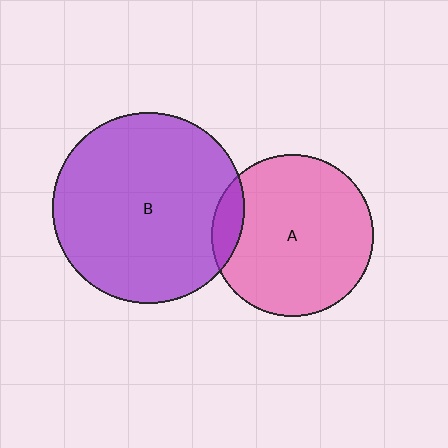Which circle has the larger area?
Circle B (purple).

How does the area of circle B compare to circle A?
Approximately 1.4 times.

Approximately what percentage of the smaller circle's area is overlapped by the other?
Approximately 10%.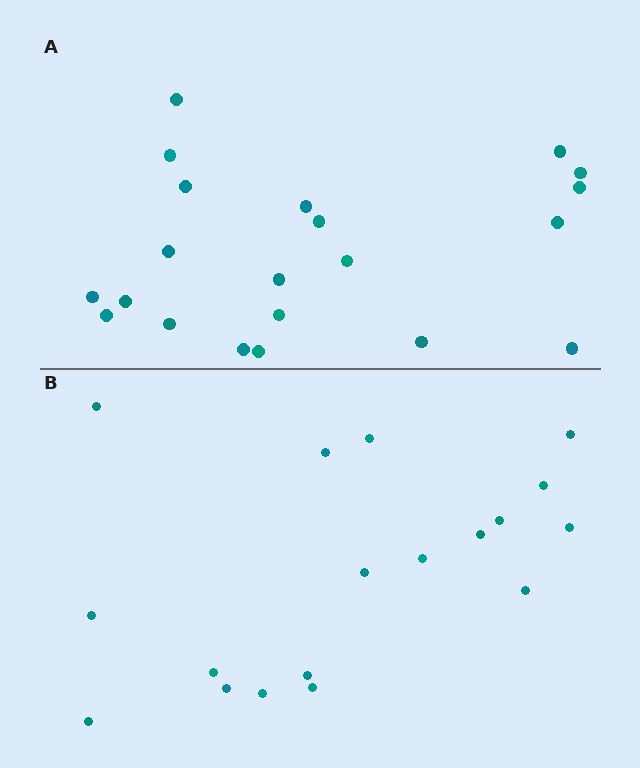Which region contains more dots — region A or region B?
Region A (the top region) has more dots.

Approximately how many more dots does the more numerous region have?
Region A has just a few more — roughly 2 or 3 more dots than region B.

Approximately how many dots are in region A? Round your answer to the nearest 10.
About 20 dots. (The exact count is 21, which rounds to 20.)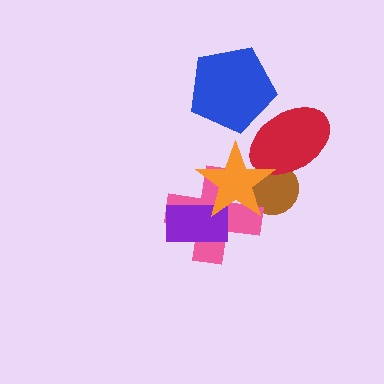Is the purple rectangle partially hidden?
Yes, it is partially covered by another shape.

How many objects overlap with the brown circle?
3 objects overlap with the brown circle.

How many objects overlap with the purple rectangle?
2 objects overlap with the purple rectangle.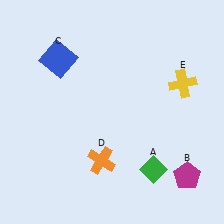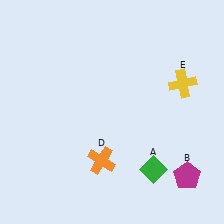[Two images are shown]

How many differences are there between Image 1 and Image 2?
There is 1 difference between the two images.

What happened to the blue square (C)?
The blue square (C) was removed in Image 2. It was in the top-left area of Image 1.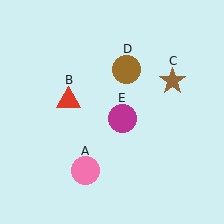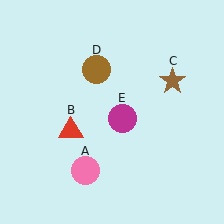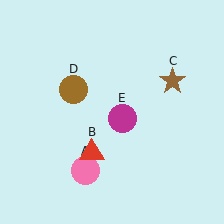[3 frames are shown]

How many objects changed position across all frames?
2 objects changed position: red triangle (object B), brown circle (object D).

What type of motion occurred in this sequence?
The red triangle (object B), brown circle (object D) rotated counterclockwise around the center of the scene.